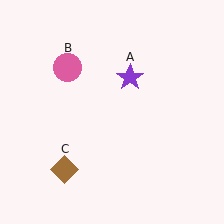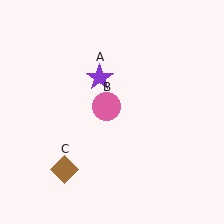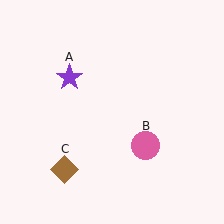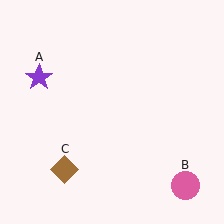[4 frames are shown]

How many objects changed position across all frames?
2 objects changed position: purple star (object A), pink circle (object B).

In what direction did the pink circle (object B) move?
The pink circle (object B) moved down and to the right.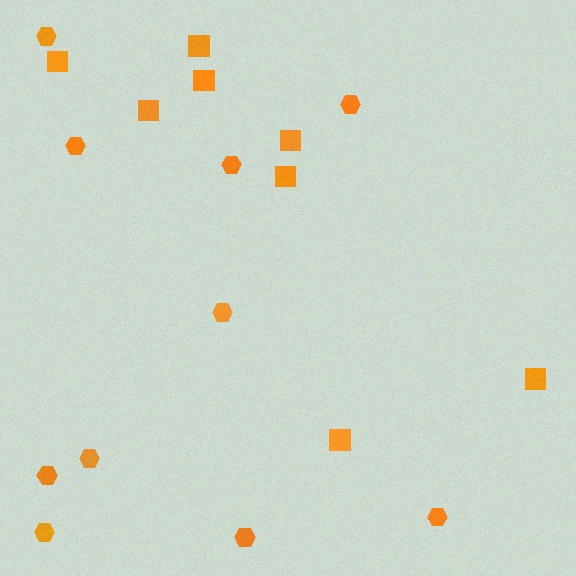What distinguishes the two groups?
There are 2 groups: one group of hexagons (10) and one group of squares (8).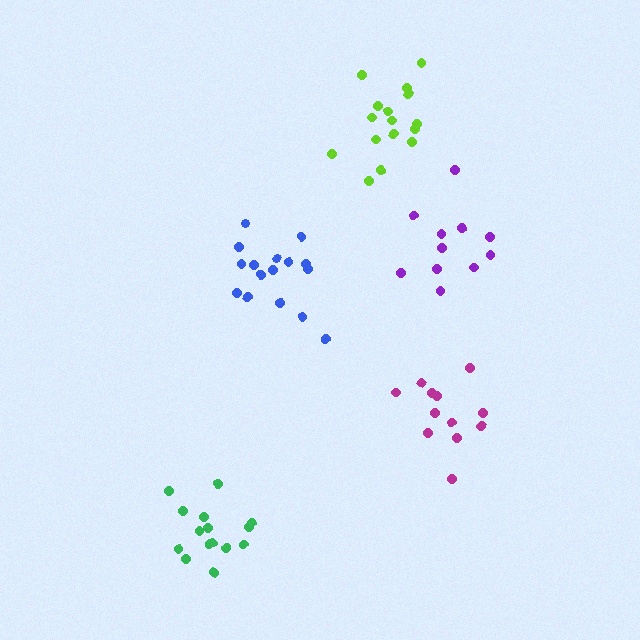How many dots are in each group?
Group 1: 16 dots, Group 2: 15 dots, Group 3: 11 dots, Group 4: 16 dots, Group 5: 12 dots (70 total).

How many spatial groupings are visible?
There are 5 spatial groupings.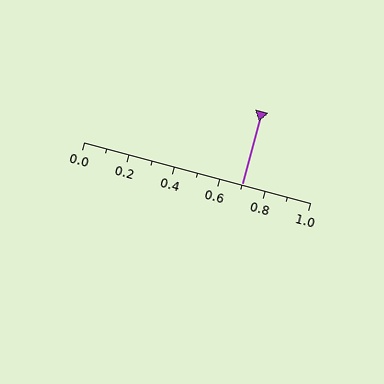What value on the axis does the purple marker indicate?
The marker indicates approximately 0.7.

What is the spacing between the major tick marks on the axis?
The major ticks are spaced 0.2 apart.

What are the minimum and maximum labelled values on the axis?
The axis runs from 0.0 to 1.0.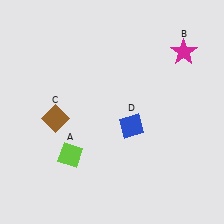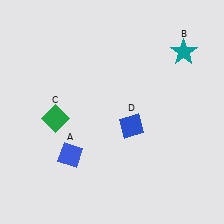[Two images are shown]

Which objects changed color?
A changed from lime to blue. B changed from magenta to teal. C changed from brown to green.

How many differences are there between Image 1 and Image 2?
There are 3 differences between the two images.